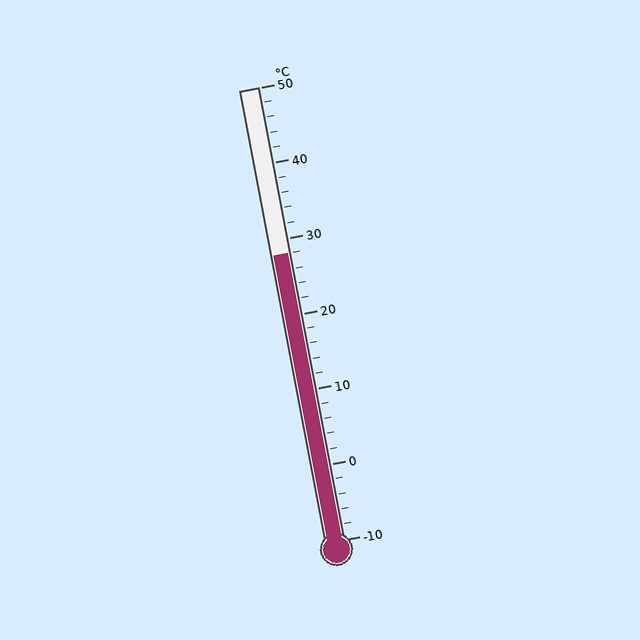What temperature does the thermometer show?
The thermometer shows approximately 28°C.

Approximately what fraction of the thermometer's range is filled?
The thermometer is filled to approximately 65% of its range.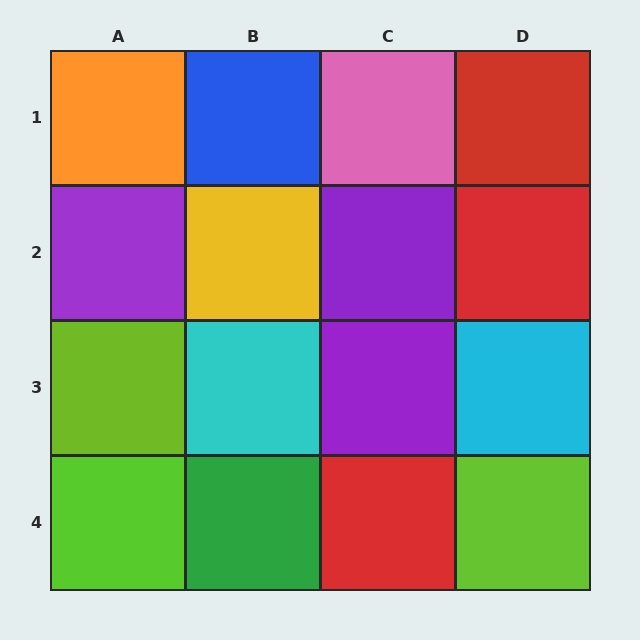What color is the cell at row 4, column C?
Red.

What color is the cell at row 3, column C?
Purple.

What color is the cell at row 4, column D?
Lime.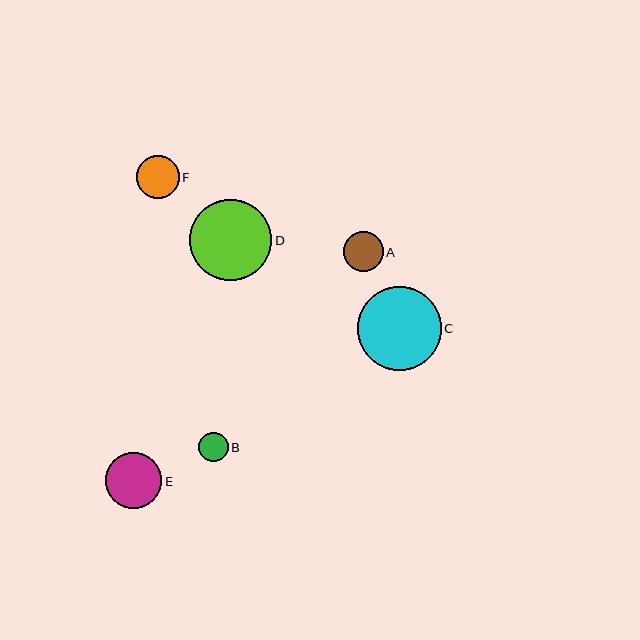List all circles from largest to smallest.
From largest to smallest: C, D, E, F, A, B.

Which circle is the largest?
Circle C is the largest with a size of approximately 84 pixels.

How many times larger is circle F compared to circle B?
Circle F is approximately 1.4 times the size of circle B.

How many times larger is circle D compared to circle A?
Circle D is approximately 2.1 times the size of circle A.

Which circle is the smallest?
Circle B is the smallest with a size of approximately 30 pixels.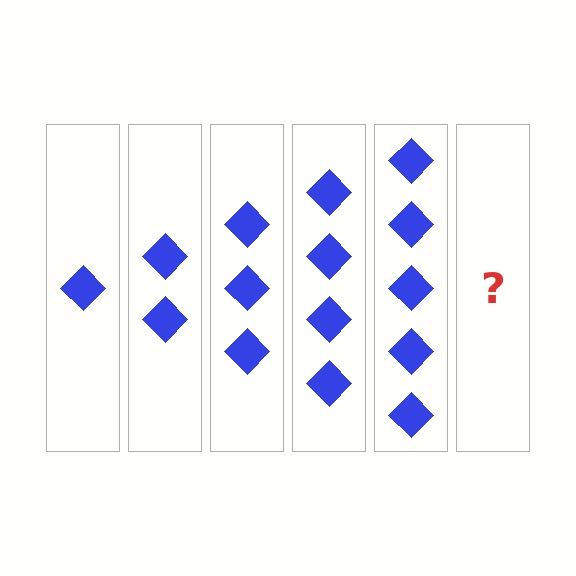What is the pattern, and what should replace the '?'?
The pattern is that each step adds one more diamond. The '?' should be 6 diamonds.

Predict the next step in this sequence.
The next step is 6 diamonds.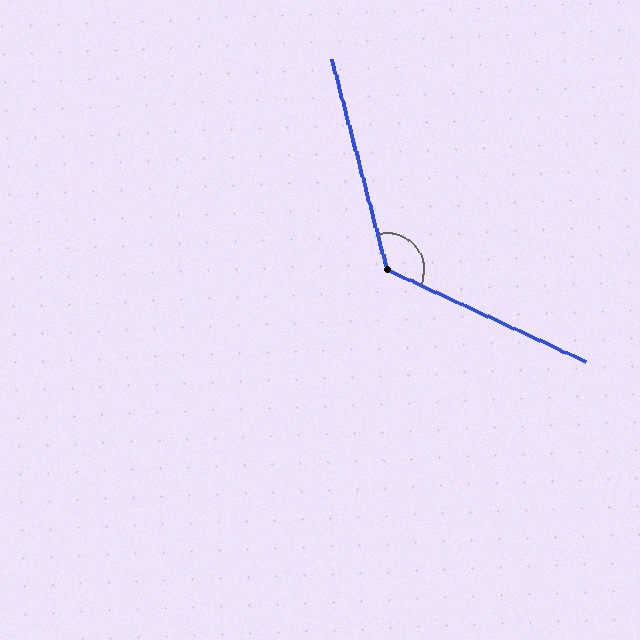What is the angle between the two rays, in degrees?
Approximately 129 degrees.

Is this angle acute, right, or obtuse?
It is obtuse.